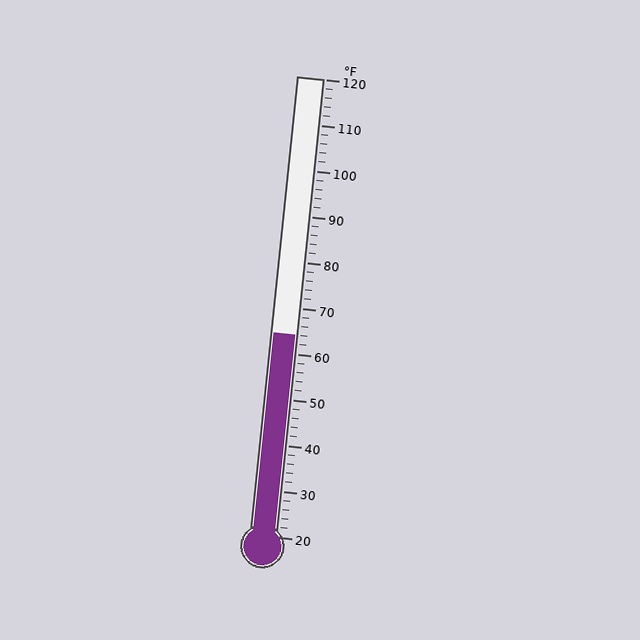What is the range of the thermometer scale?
The thermometer scale ranges from 20°F to 120°F.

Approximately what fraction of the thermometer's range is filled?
The thermometer is filled to approximately 45% of its range.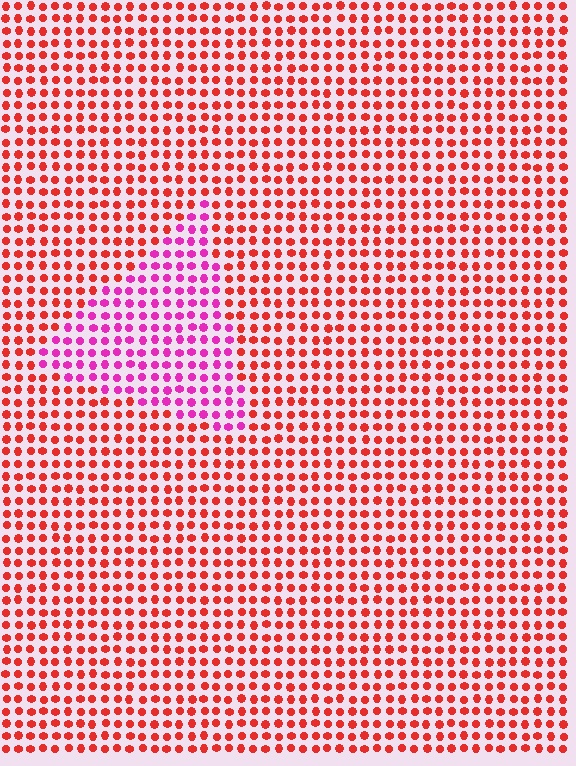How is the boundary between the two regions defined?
The boundary is defined purely by a slight shift in hue (about 48 degrees). Spacing, size, and orientation are identical on both sides.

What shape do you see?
I see a triangle.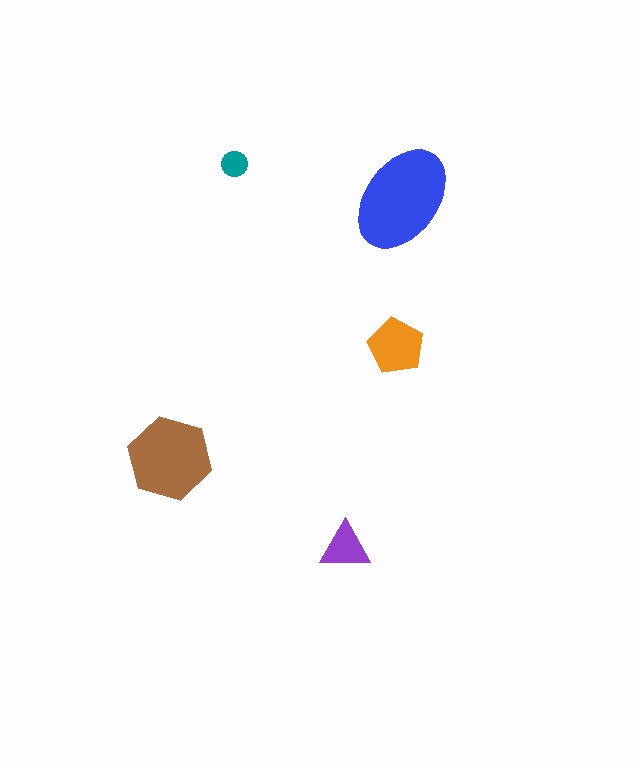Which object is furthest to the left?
The brown hexagon is leftmost.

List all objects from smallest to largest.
The teal circle, the purple triangle, the orange pentagon, the brown hexagon, the blue ellipse.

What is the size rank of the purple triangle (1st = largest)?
4th.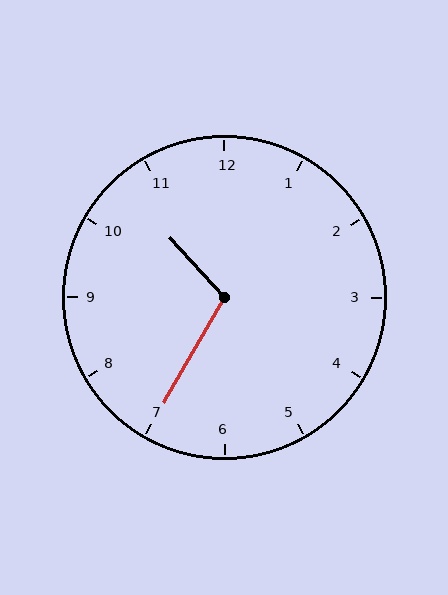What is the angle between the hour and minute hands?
Approximately 108 degrees.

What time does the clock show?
10:35.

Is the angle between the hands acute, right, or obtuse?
It is obtuse.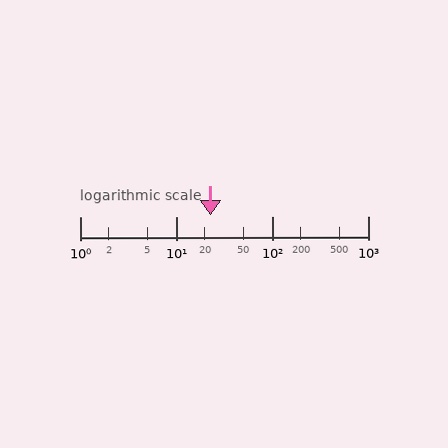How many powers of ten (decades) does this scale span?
The scale spans 3 decades, from 1 to 1000.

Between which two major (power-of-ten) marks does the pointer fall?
The pointer is between 10 and 100.